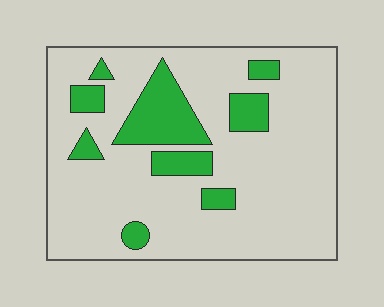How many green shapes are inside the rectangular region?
9.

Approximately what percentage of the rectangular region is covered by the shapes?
Approximately 20%.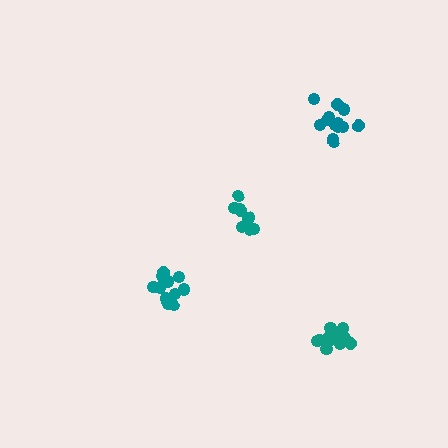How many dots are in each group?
Group 1: 12 dots, Group 2: 13 dots, Group 3: 13 dots, Group 4: 10 dots (48 total).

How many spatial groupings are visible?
There are 4 spatial groupings.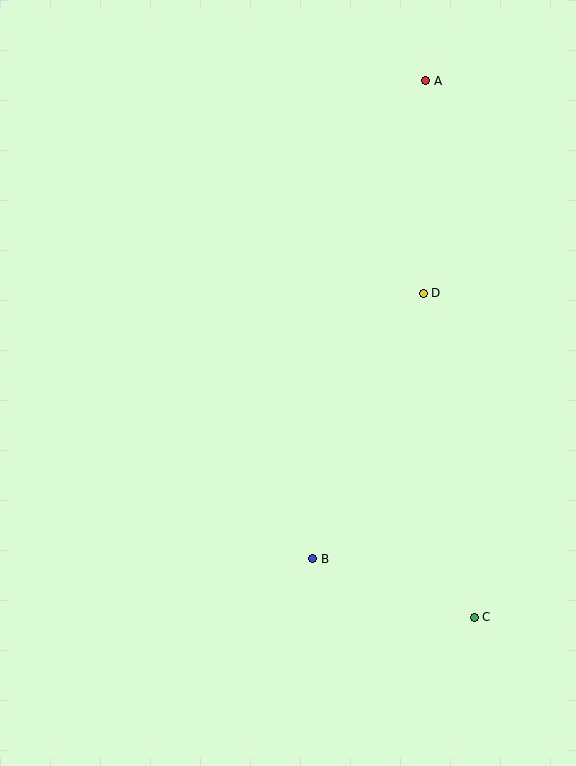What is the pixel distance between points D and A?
The distance between D and A is 213 pixels.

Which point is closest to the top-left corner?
Point A is closest to the top-left corner.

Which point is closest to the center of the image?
Point D at (423, 293) is closest to the center.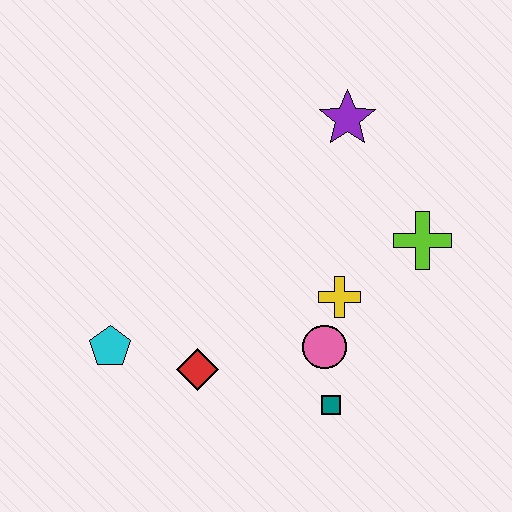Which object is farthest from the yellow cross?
The cyan pentagon is farthest from the yellow cross.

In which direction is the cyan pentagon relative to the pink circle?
The cyan pentagon is to the left of the pink circle.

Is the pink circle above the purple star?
No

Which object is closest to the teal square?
The pink circle is closest to the teal square.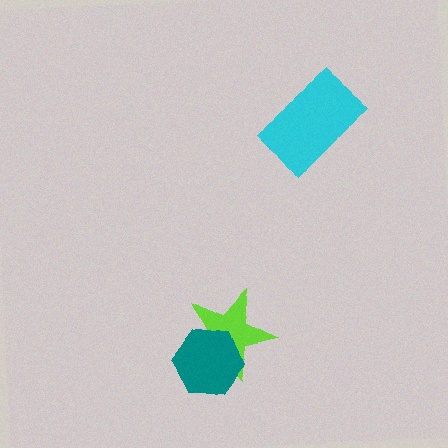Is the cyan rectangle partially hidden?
No, no other shape covers it.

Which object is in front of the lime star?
The teal hexagon is in front of the lime star.